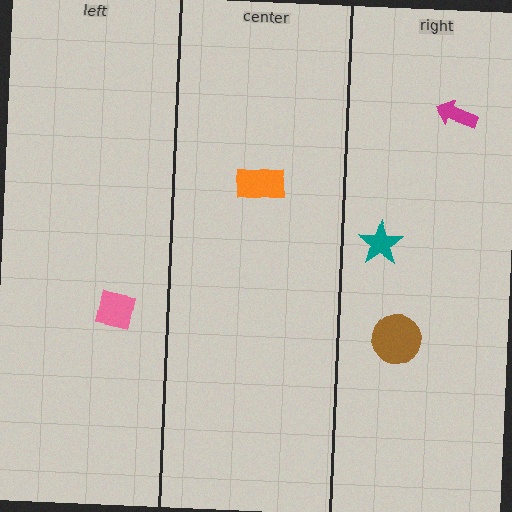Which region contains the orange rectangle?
The center region.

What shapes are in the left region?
The pink square.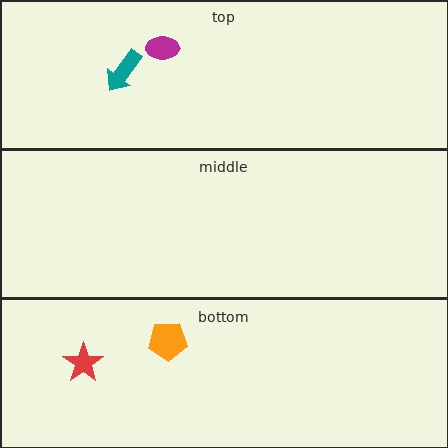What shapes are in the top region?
The teal arrow, the magenta ellipse.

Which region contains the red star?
The bottom region.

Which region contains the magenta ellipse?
The top region.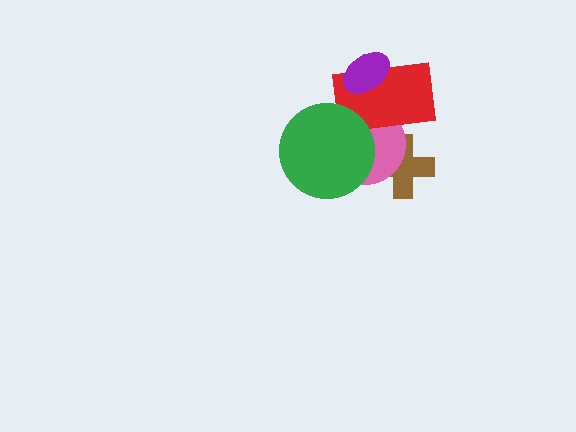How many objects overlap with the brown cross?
2 objects overlap with the brown cross.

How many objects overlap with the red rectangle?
4 objects overlap with the red rectangle.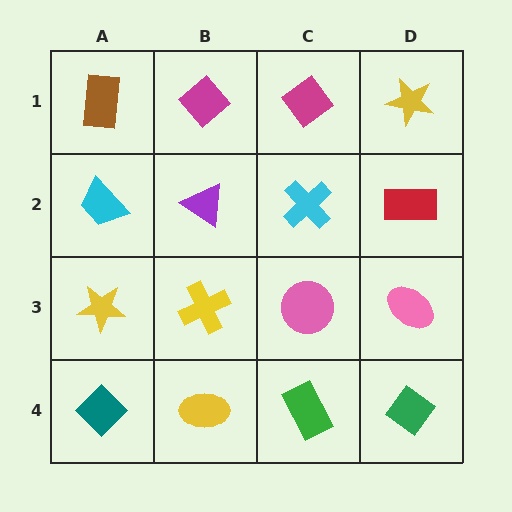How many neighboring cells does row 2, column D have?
3.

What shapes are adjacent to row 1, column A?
A cyan trapezoid (row 2, column A), a magenta diamond (row 1, column B).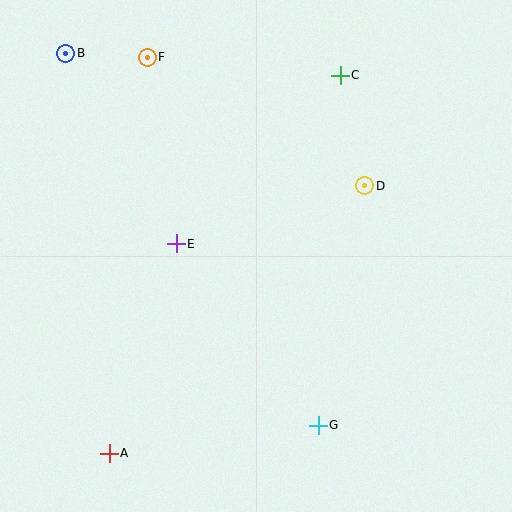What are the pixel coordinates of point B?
Point B is at (66, 53).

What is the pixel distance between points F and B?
The distance between F and B is 82 pixels.